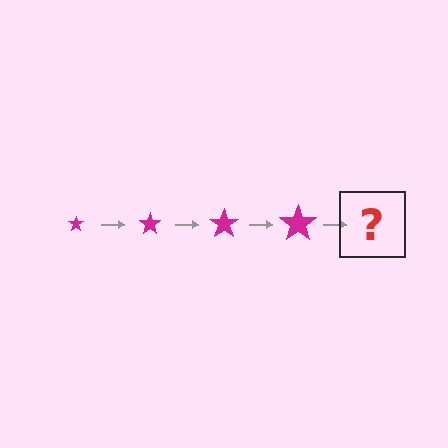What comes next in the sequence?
The next element should be a magenta star, larger than the previous one.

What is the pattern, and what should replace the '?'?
The pattern is that the star gets progressively larger each step. The '?' should be a magenta star, larger than the previous one.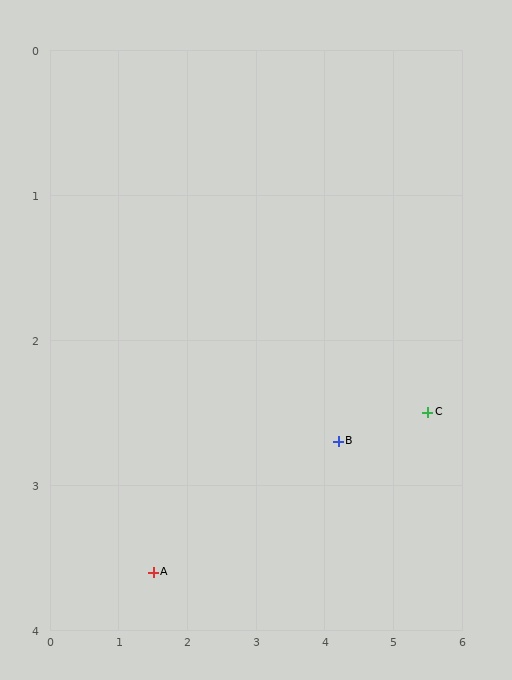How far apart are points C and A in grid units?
Points C and A are about 4.1 grid units apart.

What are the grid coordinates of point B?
Point B is at approximately (4.2, 2.7).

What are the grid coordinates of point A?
Point A is at approximately (1.5, 3.6).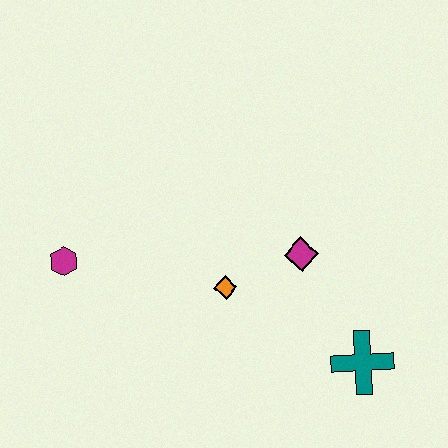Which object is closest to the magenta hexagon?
The orange diamond is closest to the magenta hexagon.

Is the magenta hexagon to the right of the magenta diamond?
No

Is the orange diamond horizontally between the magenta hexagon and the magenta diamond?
Yes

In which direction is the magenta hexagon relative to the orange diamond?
The magenta hexagon is to the left of the orange diamond.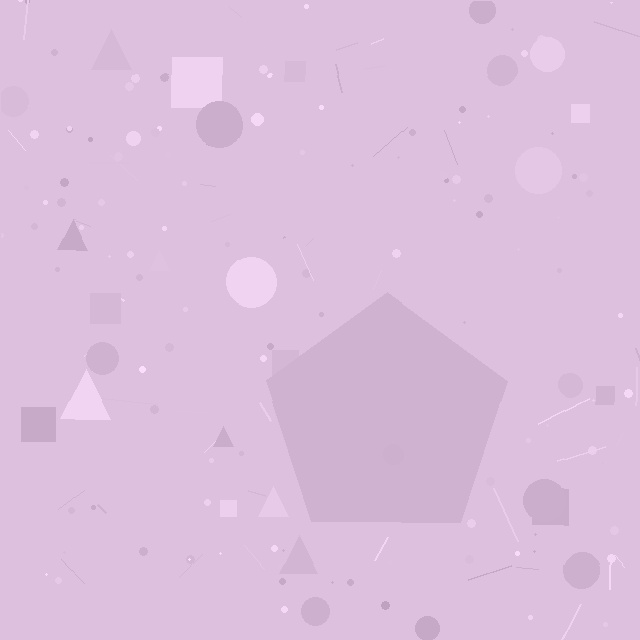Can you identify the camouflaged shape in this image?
The camouflaged shape is a pentagon.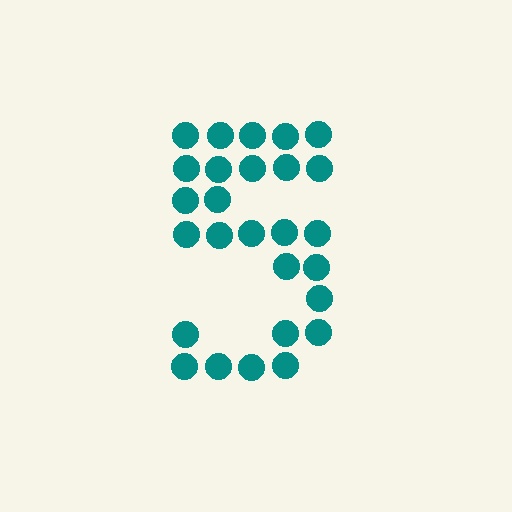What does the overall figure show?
The overall figure shows the digit 5.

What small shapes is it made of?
It is made of small circles.